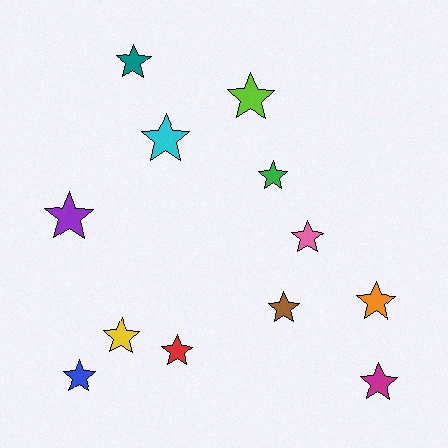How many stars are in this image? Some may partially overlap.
There are 12 stars.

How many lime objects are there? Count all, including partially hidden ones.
There is 1 lime object.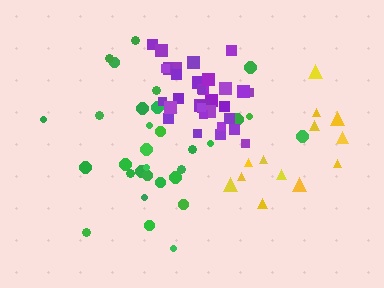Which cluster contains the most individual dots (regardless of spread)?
Purple (33).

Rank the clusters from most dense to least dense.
purple, yellow, green.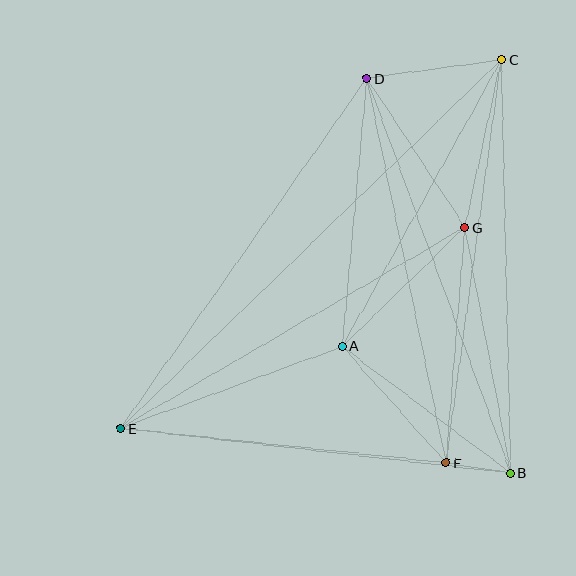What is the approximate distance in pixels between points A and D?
The distance between A and D is approximately 269 pixels.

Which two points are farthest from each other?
Points C and E are farthest from each other.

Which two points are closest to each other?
Points B and F are closest to each other.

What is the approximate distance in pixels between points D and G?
The distance between D and G is approximately 178 pixels.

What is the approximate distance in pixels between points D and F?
The distance between D and F is approximately 393 pixels.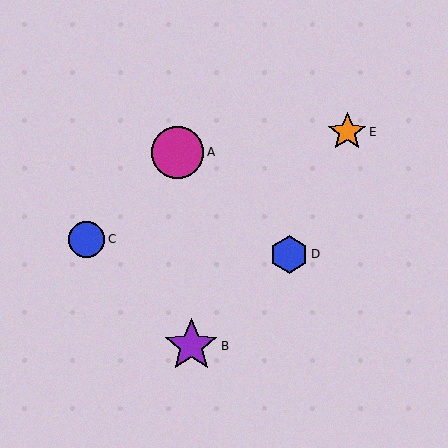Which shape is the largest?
The purple star (labeled B) is the largest.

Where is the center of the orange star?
The center of the orange star is at (347, 132).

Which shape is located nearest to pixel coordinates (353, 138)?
The orange star (labeled E) at (347, 132) is nearest to that location.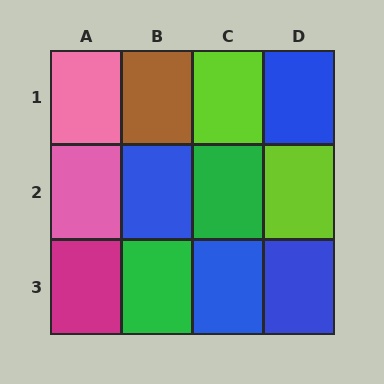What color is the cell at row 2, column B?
Blue.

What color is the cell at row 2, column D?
Lime.